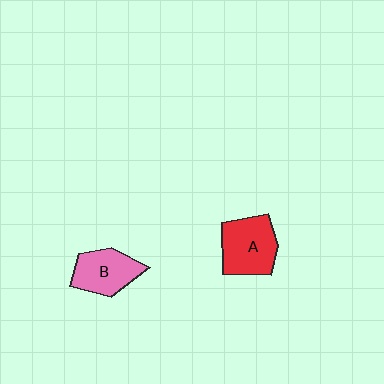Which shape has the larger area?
Shape A (red).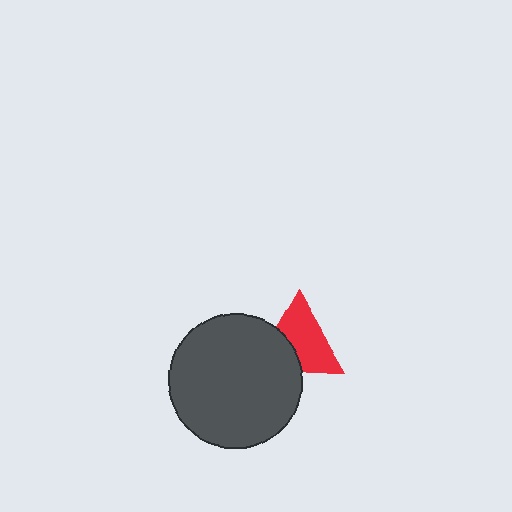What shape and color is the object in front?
The object in front is a dark gray circle.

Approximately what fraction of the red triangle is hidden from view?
Roughly 34% of the red triangle is hidden behind the dark gray circle.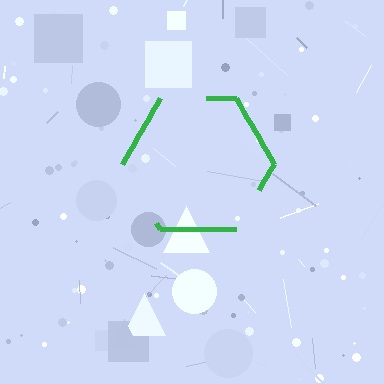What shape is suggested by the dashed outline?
The dashed outline suggests a hexagon.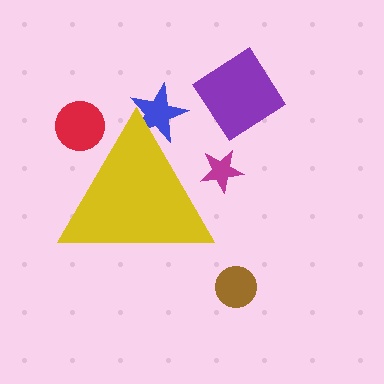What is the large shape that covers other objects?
A yellow triangle.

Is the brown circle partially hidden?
No, the brown circle is fully visible.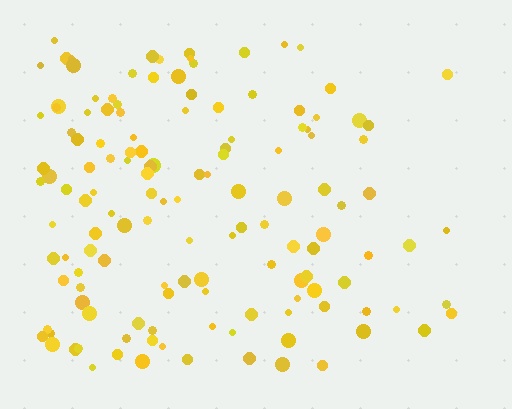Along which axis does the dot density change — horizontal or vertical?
Horizontal.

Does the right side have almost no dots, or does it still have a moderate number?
Still a moderate number, just noticeably fewer than the left.